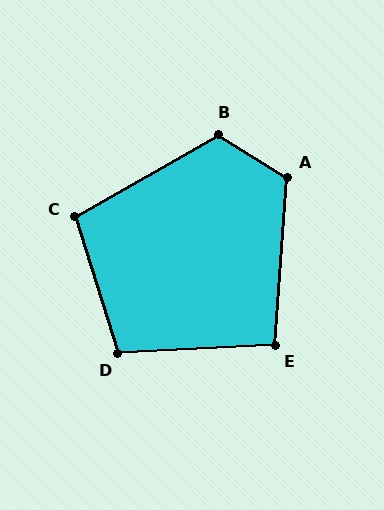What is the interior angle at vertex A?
Approximately 118 degrees (obtuse).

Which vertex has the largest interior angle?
B, at approximately 118 degrees.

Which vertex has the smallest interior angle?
E, at approximately 97 degrees.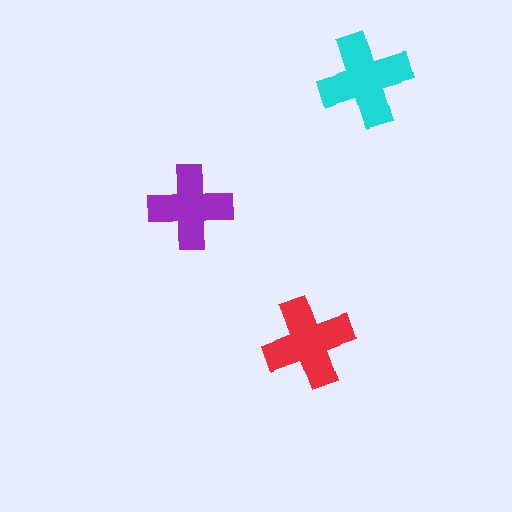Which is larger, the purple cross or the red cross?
The red one.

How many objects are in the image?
There are 3 objects in the image.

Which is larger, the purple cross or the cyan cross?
The cyan one.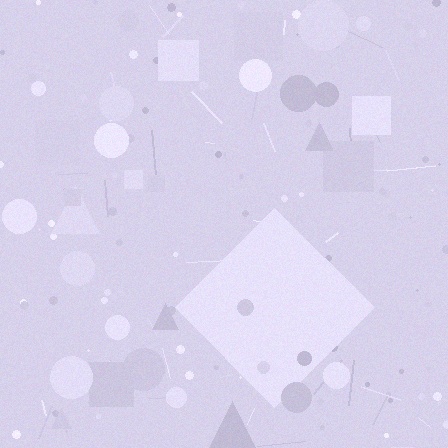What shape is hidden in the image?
A diamond is hidden in the image.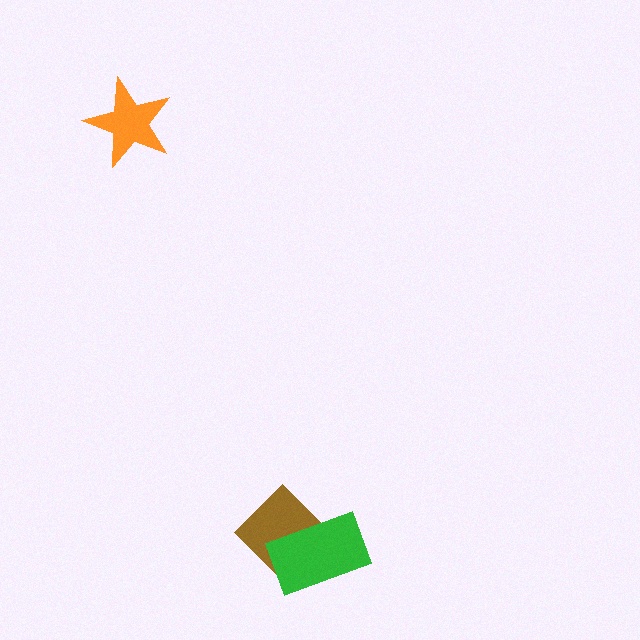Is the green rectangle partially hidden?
No, no other shape covers it.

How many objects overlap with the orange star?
0 objects overlap with the orange star.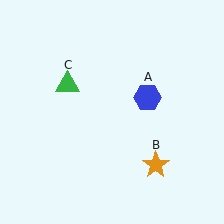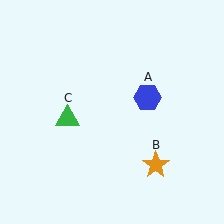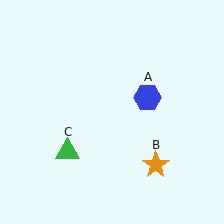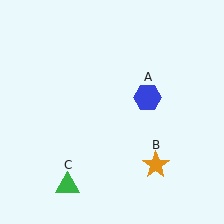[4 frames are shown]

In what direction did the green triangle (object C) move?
The green triangle (object C) moved down.